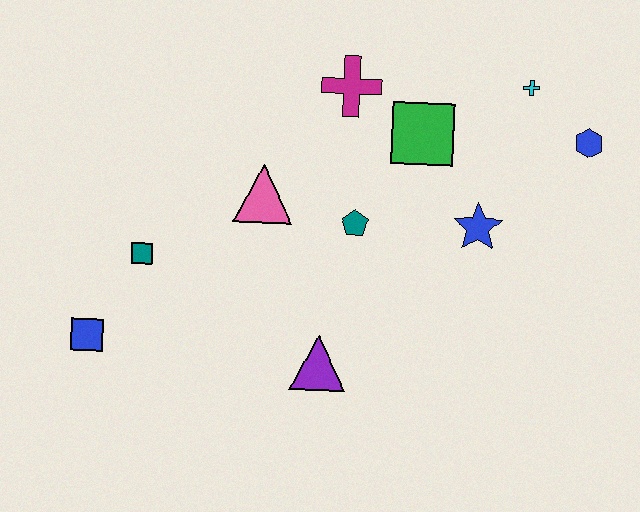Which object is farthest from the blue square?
The blue hexagon is farthest from the blue square.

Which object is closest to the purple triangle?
The teal pentagon is closest to the purple triangle.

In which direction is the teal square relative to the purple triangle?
The teal square is to the left of the purple triangle.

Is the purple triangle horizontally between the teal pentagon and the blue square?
Yes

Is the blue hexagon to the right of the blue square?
Yes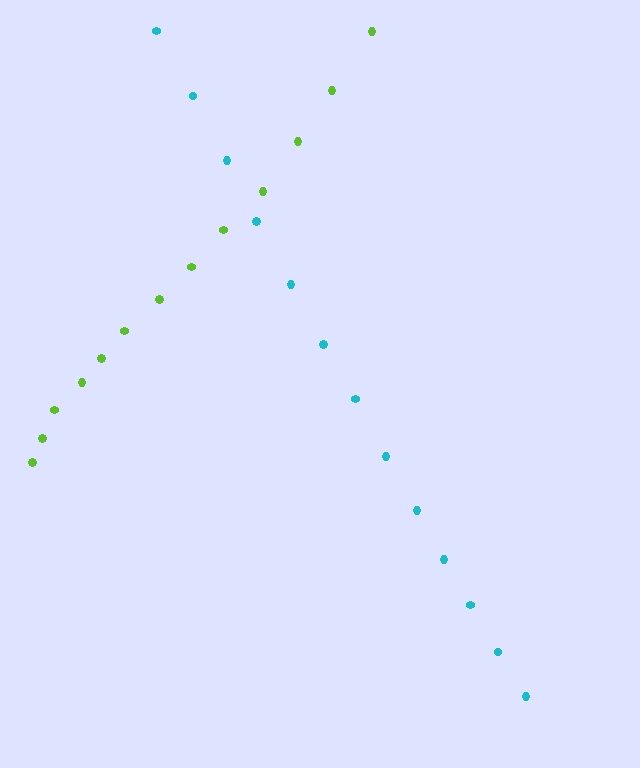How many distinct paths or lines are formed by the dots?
There are 2 distinct paths.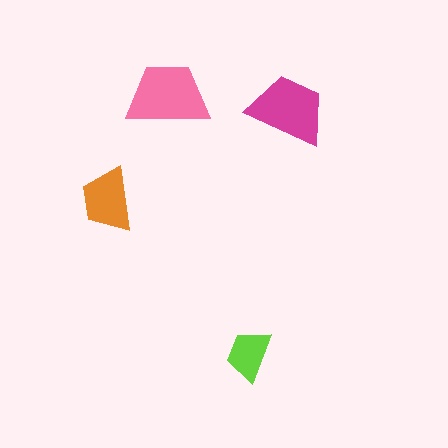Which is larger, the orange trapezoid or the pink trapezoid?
The pink one.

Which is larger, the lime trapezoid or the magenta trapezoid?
The magenta one.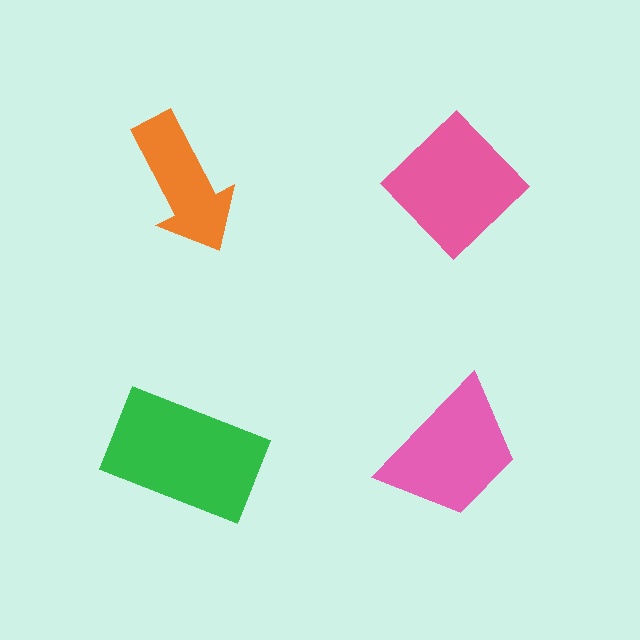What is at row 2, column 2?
A pink trapezoid.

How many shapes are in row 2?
2 shapes.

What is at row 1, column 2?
A pink diamond.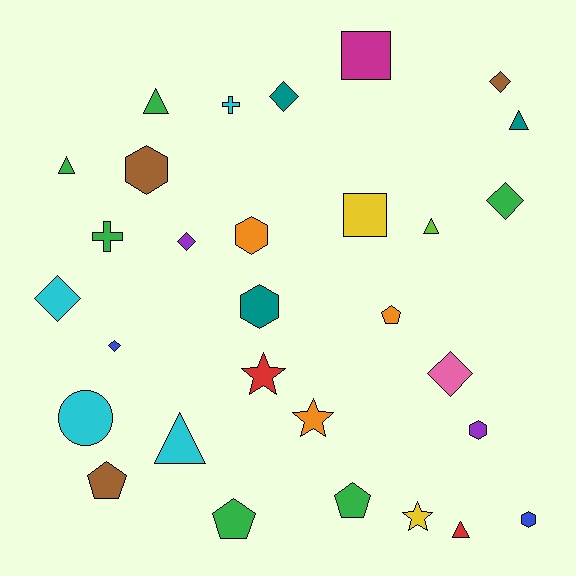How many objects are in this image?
There are 30 objects.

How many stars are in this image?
There are 3 stars.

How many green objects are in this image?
There are 6 green objects.